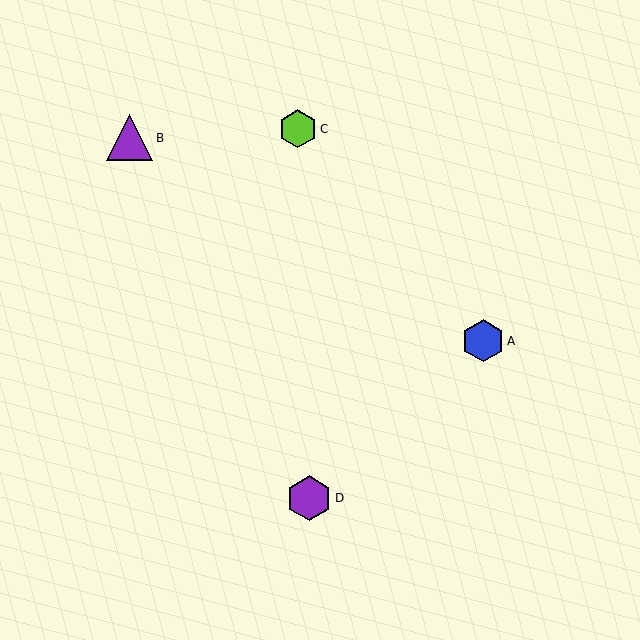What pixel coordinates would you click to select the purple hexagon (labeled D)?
Click at (309, 498) to select the purple hexagon D.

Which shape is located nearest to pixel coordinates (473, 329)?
The blue hexagon (labeled A) at (483, 341) is nearest to that location.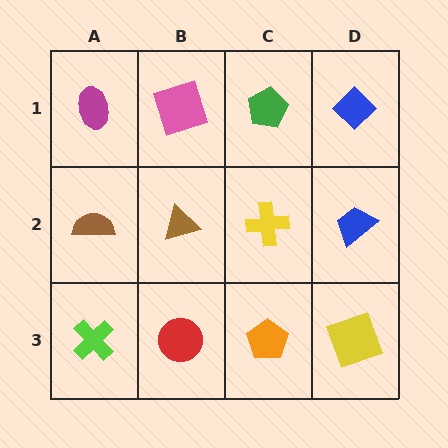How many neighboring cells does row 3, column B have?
3.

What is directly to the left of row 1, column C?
A pink square.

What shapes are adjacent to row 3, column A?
A brown semicircle (row 2, column A), a red circle (row 3, column B).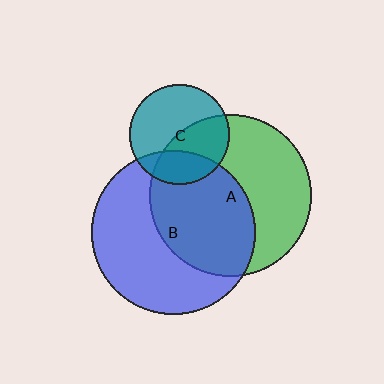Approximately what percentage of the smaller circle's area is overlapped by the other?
Approximately 50%.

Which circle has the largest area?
Circle B (blue).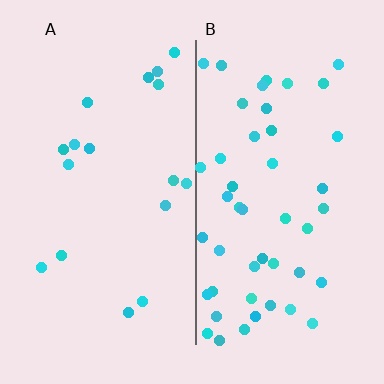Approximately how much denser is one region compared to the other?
Approximately 2.7× — region B over region A.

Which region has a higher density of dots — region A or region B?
B (the right).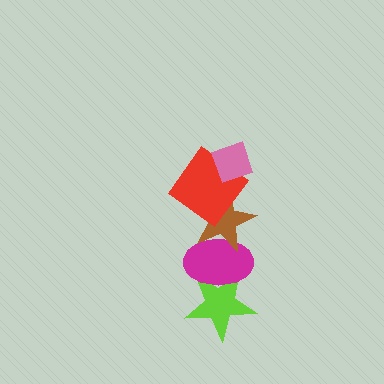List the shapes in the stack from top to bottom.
From top to bottom: the pink diamond, the red diamond, the brown star, the magenta ellipse, the lime star.